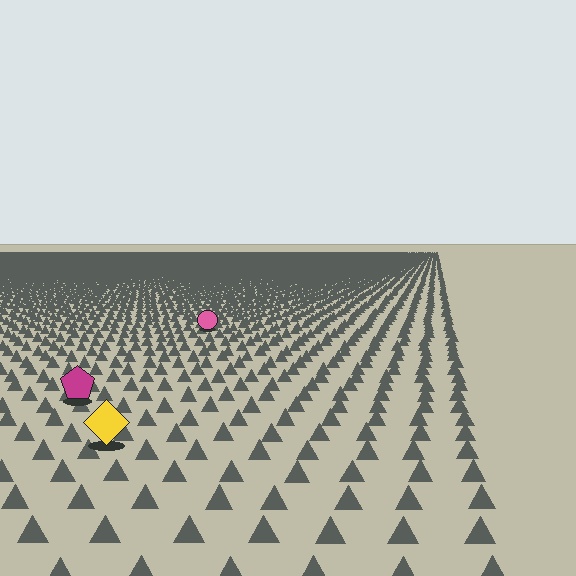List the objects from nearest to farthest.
From nearest to farthest: the yellow diamond, the magenta pentagon, the pink circle.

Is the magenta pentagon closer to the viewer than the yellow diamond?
No. The yellow diamond is closer — you can tell from the texture gradient: the ground texture is coarser near it.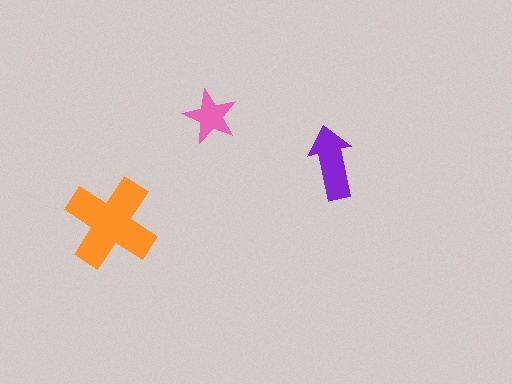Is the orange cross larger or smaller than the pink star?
Larger.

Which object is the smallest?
The pink star.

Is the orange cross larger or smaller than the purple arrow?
Larger.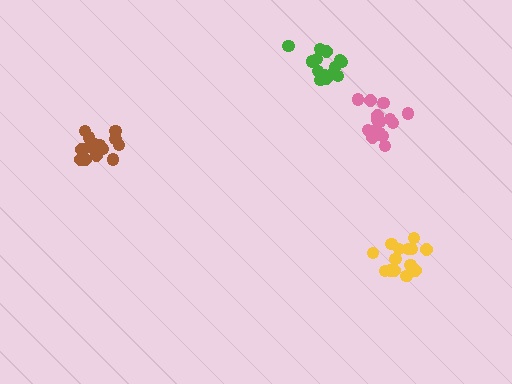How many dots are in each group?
Group 1: 16 dots, Group 2: 14 dots, Group 3: 18 dots, Group 4: 14 dots (62 total).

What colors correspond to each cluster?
The clusters are colored: brown, green, pink, yellow.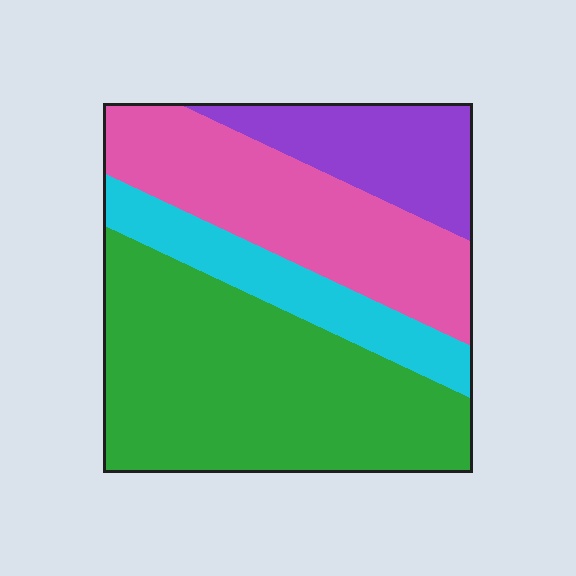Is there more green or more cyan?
Green.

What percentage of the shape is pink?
Pink covers roughly 25% of the shape.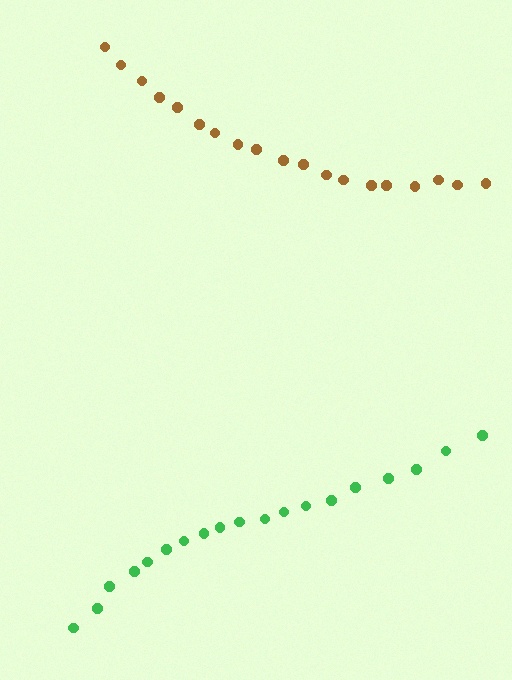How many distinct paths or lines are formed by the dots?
There are 2 distinct paths.